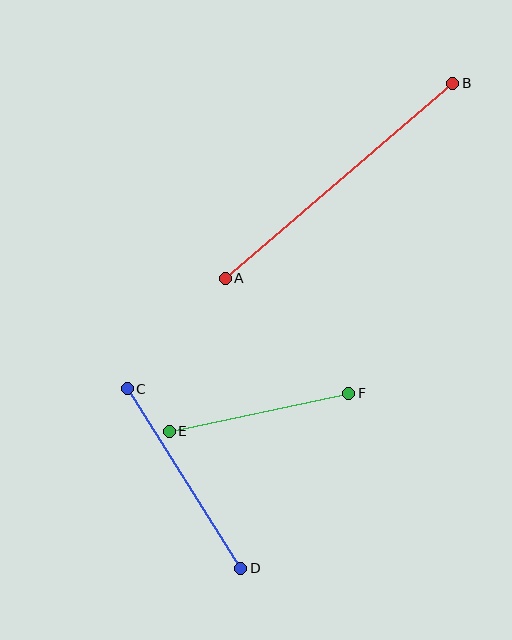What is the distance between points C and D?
The distance is approximately 212 pixels.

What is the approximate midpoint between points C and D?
The midpoint is at approximately (184, 479) pixels.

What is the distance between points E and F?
The distance is approximately 184 pixels.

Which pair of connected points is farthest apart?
Points A and B are farthest apart.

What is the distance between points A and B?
The distance is approximately 299 pixels.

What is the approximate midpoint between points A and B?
The midpoint is at approximately (339, 181) pixels.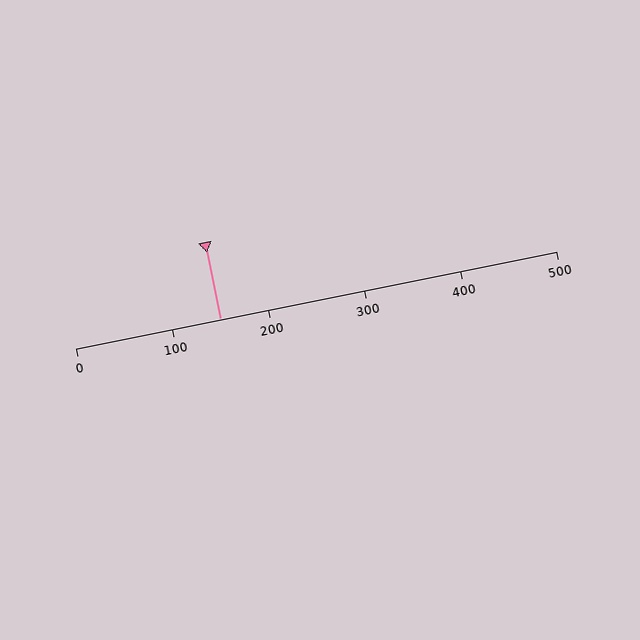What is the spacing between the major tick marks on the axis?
The major ticks are spaced 100 apart.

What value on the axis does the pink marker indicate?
The marker indicates approximately 150.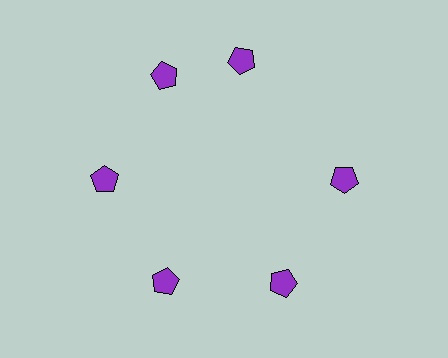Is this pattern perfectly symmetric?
No. The 6 purple pentagons are arranged in a ring, but one element near the 1 o'clock position is rotated out of alignment along the ring, breaking the 6-fold rotational symmetry.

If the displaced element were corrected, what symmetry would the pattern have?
It would have 6-fold rotational symmetry — the pattern would map onto itself every 60 degrees.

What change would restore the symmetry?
The symmetry would be restored by rotating it back into even spacing with its neighbors so that all 6 pentagons sit at equal angles and equal distance from the center.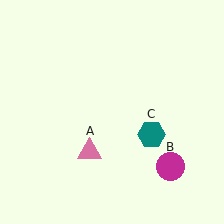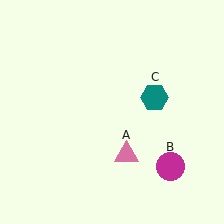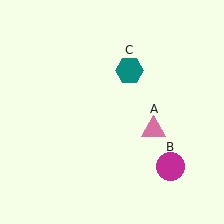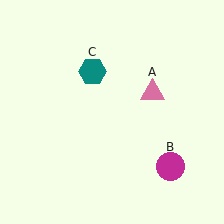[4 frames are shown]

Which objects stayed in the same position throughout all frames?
Magenta circle (object B) remained stationary.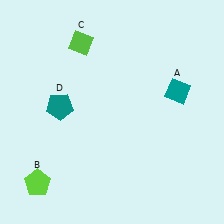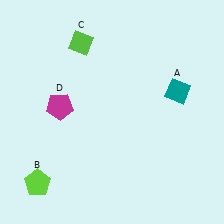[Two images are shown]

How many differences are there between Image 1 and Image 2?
There is 1 difference between the two images.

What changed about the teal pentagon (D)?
In Image 1, D is teal. In Image 2, it changed to magenta.